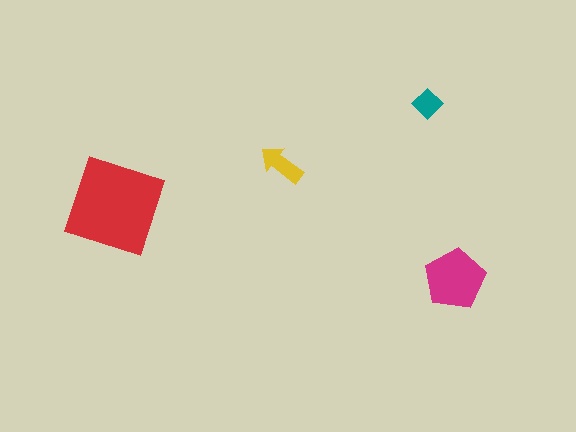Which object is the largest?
The red square.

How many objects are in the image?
There are 4 objects in the image.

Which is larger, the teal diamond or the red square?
The red square.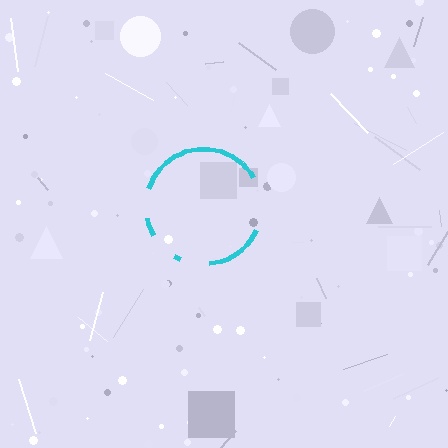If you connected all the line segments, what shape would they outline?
They would outline a circle.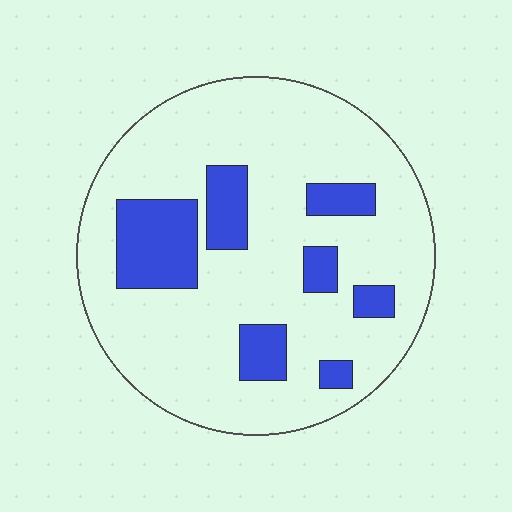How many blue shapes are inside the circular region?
7.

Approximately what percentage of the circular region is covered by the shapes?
Approximately 20%.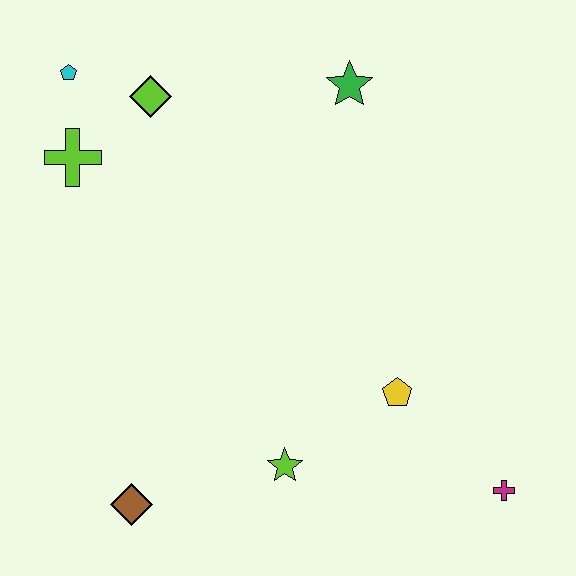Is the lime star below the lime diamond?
Yes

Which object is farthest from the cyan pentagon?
The magenta cross is farthest from the cyan pentagon.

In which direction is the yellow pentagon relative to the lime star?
The yellow pentagon is to the right of the lime star.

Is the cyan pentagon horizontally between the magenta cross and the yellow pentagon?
No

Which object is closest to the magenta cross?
The yellow pentagon is closest to the magenta cross.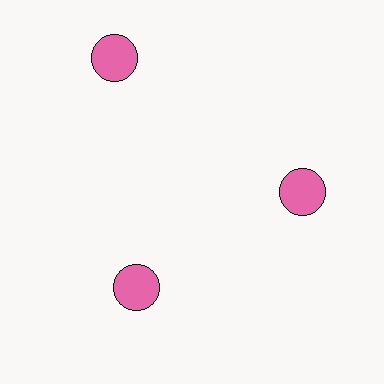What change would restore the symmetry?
The symmetry would be restored by moving it inward, back onto the ring so that all 3 circles sit at equal angles and equal distance from the center.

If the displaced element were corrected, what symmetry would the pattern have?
It would have 3-fold rotational symmetry — the pattern would map onto itself every 120 degrees.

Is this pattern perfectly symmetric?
No. The 3 pink circles are arranged in a ring, but one element near the 11 o'clock position is pushed outward from the center, breaking the 3-fold rotational symmetry.